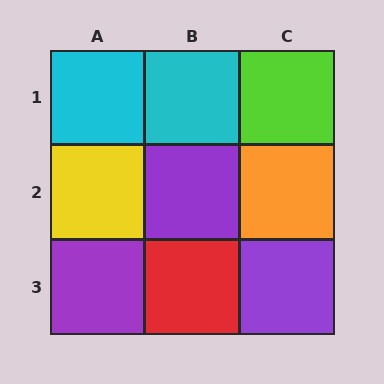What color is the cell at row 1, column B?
Cyan.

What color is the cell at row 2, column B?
Purple.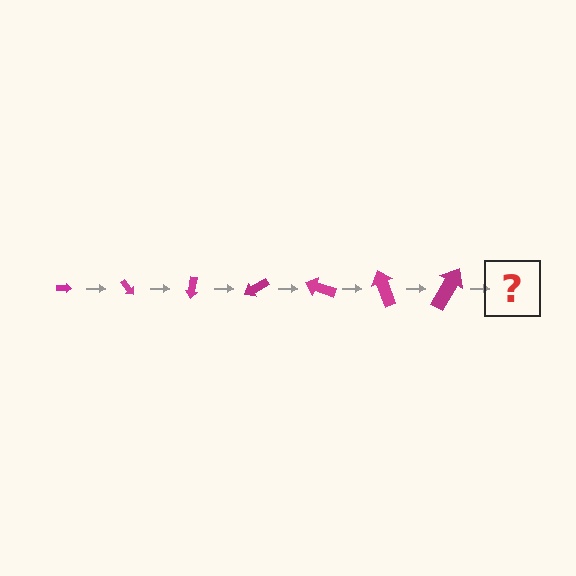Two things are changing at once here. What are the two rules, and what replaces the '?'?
The two rules are that the arrow grows larger each step and it rotates 50 degrees each step. The '?' should be an arrow, larger than the previous one and rotated 350 degrees from the start.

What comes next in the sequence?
The next element should be an arrow, larger than the previous one and rotated 350 degrees from the start.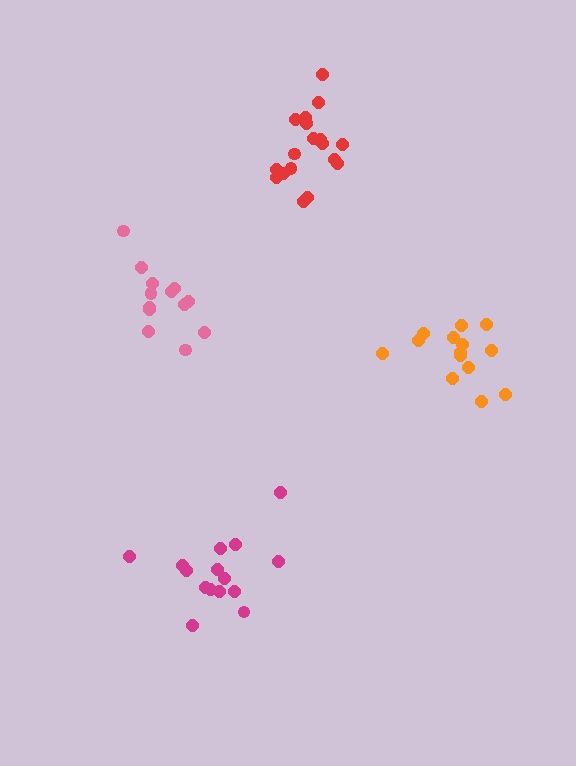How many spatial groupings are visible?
There are 4 spatial groupings.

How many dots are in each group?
Group 1: 18 dots, Group 2: 15 dots, Group 3: 14 dots, Group 4: 13 dots (60 total).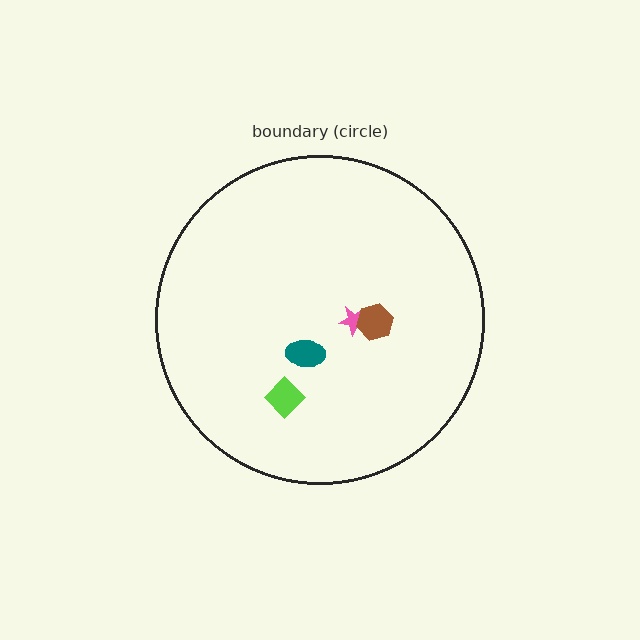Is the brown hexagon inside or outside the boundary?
Inside.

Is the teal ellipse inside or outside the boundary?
Inside.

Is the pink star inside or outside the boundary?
Inside.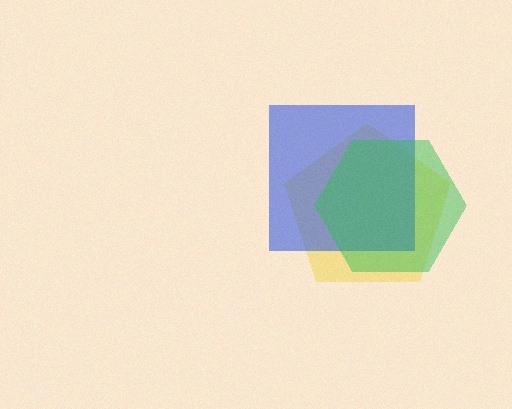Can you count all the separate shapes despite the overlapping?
Yes, there are 3 separate shapes.